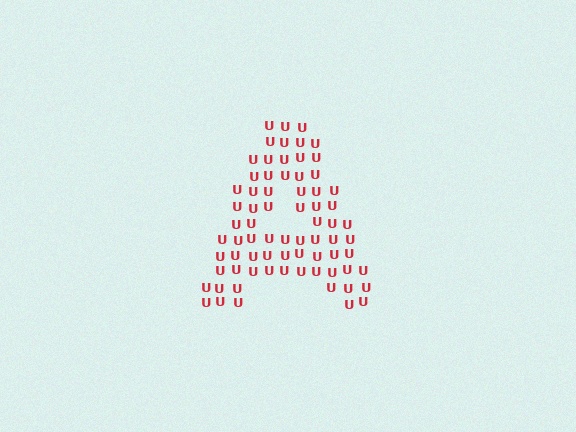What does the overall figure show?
The overall figure shows the letter A.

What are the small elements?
The small elements are letter U's.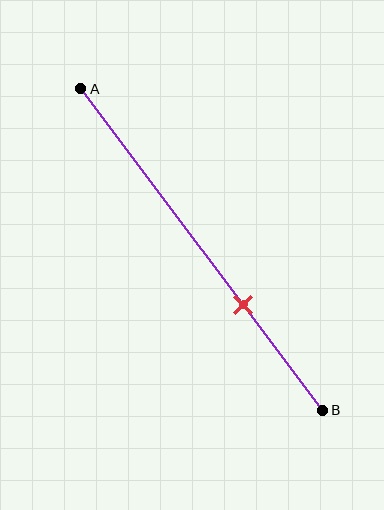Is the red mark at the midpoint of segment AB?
No, the mark is at about 65% from A, not at the 50% midpoint.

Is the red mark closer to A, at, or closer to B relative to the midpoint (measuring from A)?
The red mark is closer to point B than the midpoint of segment AB.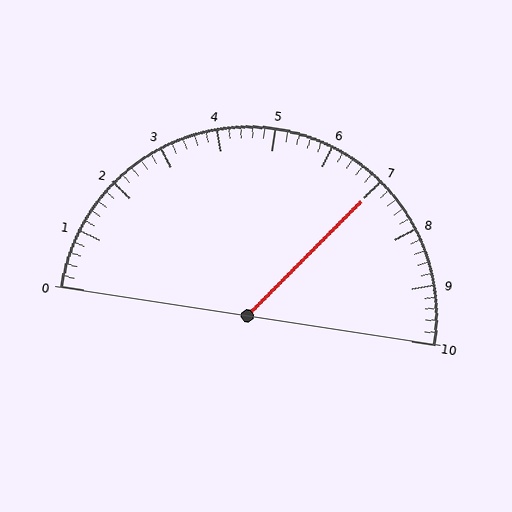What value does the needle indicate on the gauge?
The needle indicates approximately 7.0.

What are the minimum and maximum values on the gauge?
The gauge ranges from 0 to 10.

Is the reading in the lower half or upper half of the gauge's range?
The reading is in the upper half of the range (0 to 10).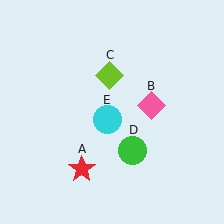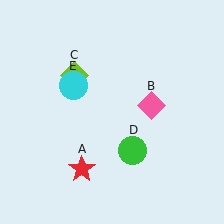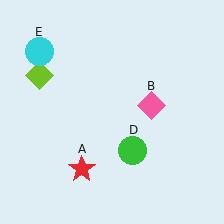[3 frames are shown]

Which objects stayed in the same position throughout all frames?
Red star (object A) and pink diamond (object B) and green circle (object D) remained stationary.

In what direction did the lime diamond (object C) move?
The lime diamond (object C) moved left.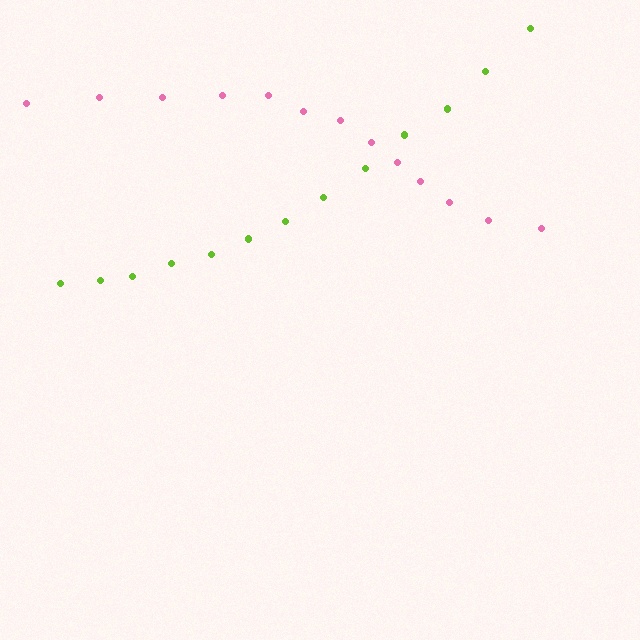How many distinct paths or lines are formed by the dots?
There are 2 distinct paths.